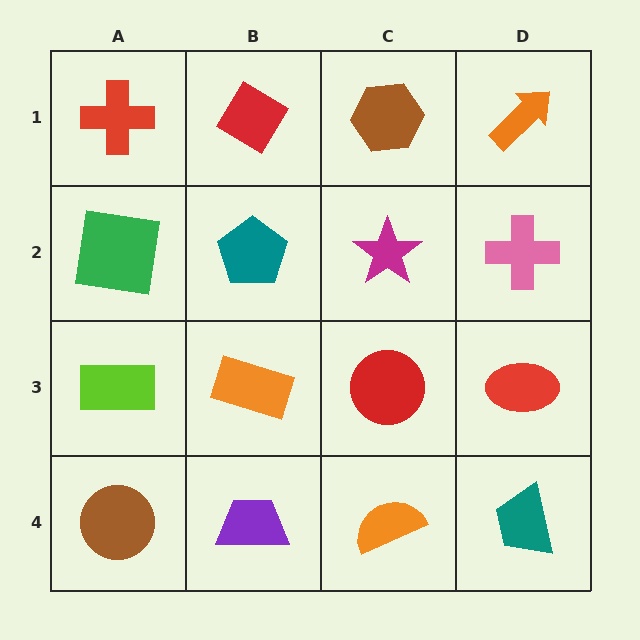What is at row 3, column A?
A lime rectangle.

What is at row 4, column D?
A teal trapezoid.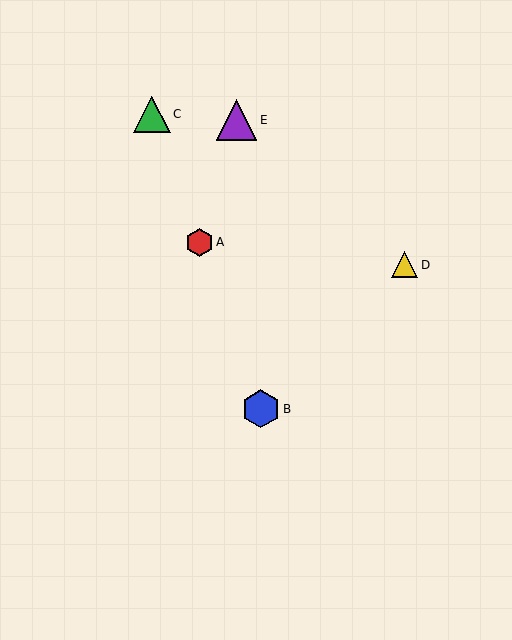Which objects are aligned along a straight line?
Objects A, B, C are aligned along a straight line.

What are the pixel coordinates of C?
Object C is at (152, 114).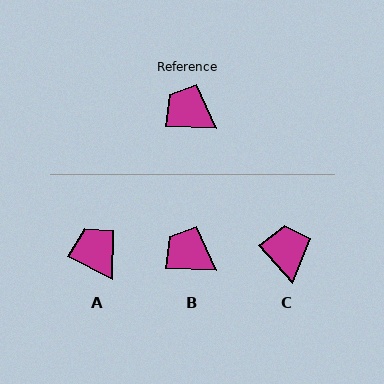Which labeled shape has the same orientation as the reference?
B.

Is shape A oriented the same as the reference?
No, it is off by about 24 degrees.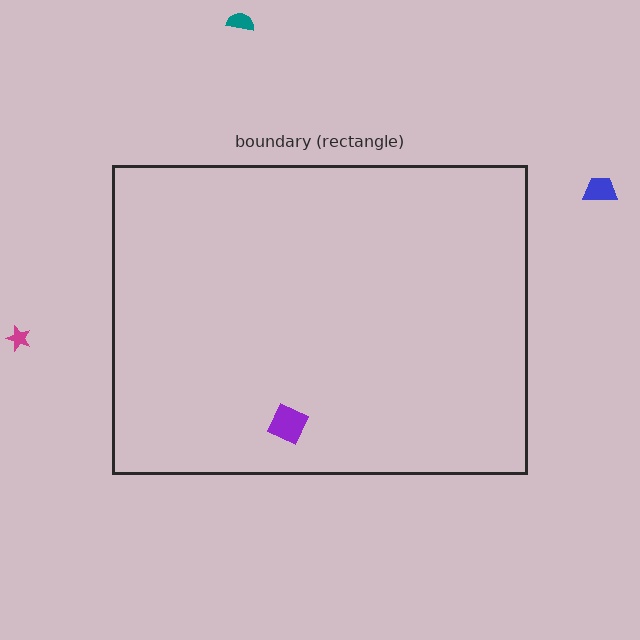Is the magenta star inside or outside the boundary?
Outside.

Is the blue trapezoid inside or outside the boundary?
Outside.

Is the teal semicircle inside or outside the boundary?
Outside.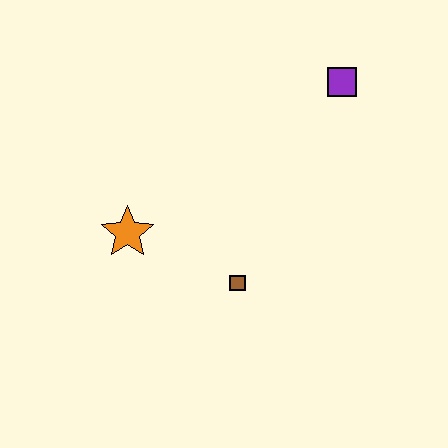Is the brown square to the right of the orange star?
Yes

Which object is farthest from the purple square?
The orange star is farthest from the purple square.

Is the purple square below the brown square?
No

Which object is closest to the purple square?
The brown square is closest to the purple square.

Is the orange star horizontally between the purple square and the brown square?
No